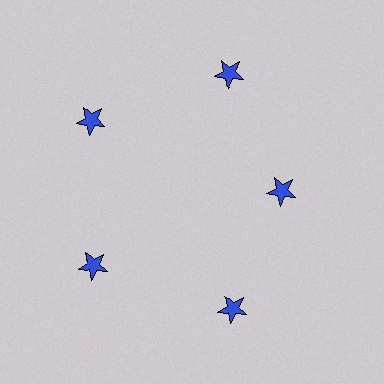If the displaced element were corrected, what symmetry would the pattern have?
It would have 5-fold rotational symmetry — the pattern would map onto itself every 72 degrees.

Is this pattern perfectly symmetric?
No. The 5 blue stars are arranged in a ring, but one element near the 3 o'clock position is pulled inward toward the center, breaking the 5-fold rotational symmetry.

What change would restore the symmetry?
The symmetry would be restored by moving it outward, back onto the ring so that all 5 stars sit at equal angles and equal distance from the center.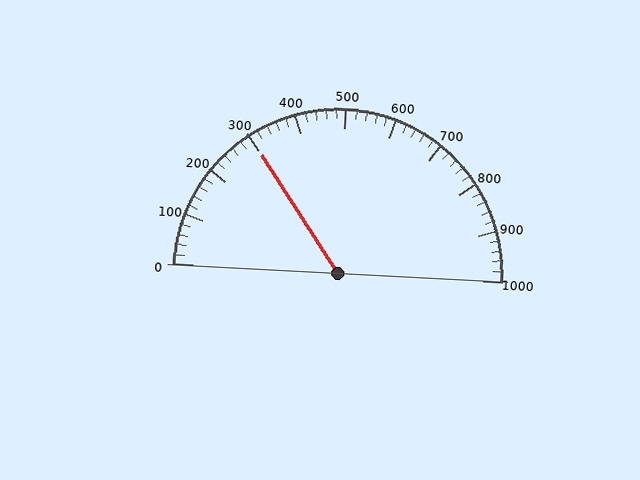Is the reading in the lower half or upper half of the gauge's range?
The reading is in the lower half of the range (0 to 1000).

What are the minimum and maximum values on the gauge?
The gauge ranges from 0 to 1000.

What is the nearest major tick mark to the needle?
The nearest major tick mark is 300.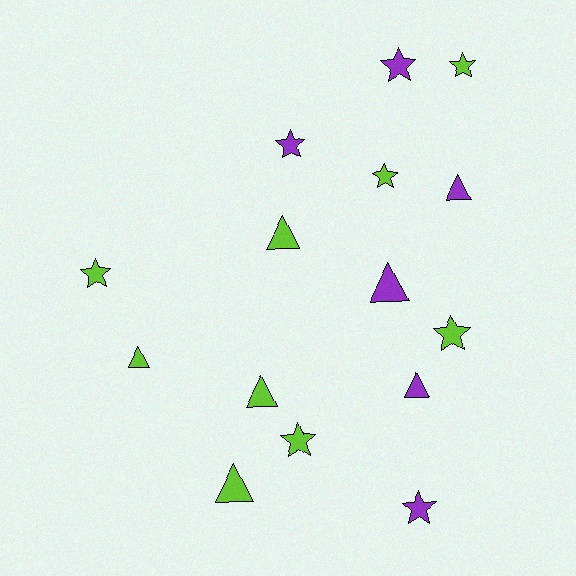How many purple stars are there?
There are 3 purple stars.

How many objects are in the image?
There are 15 objects.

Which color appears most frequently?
Lime, with 9 objects.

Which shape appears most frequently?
Star, with 8 objects.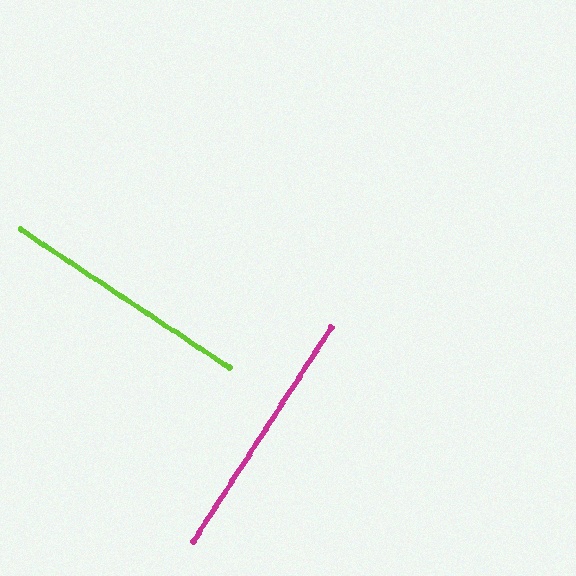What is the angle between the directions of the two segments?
Approximately 89 degrees.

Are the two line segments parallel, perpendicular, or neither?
Perpendicular — they meet at approximately 89°.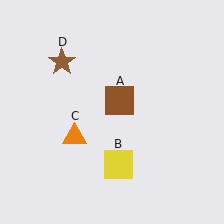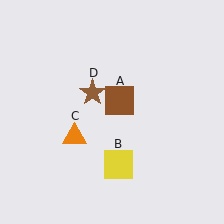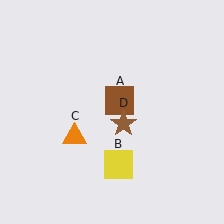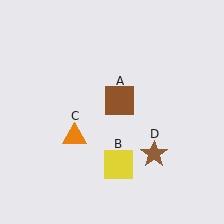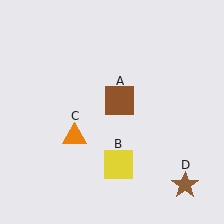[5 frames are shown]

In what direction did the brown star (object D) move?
The brown star (object D) moved down and to the right.